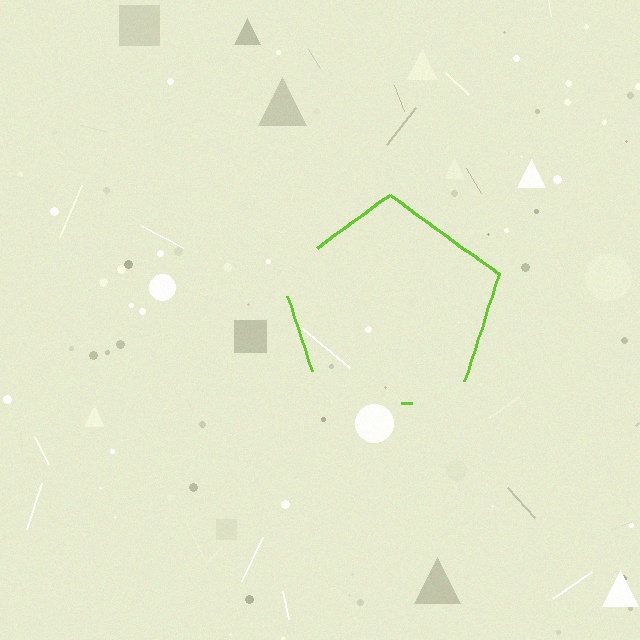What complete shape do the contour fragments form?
The contour fragments form a pentagon.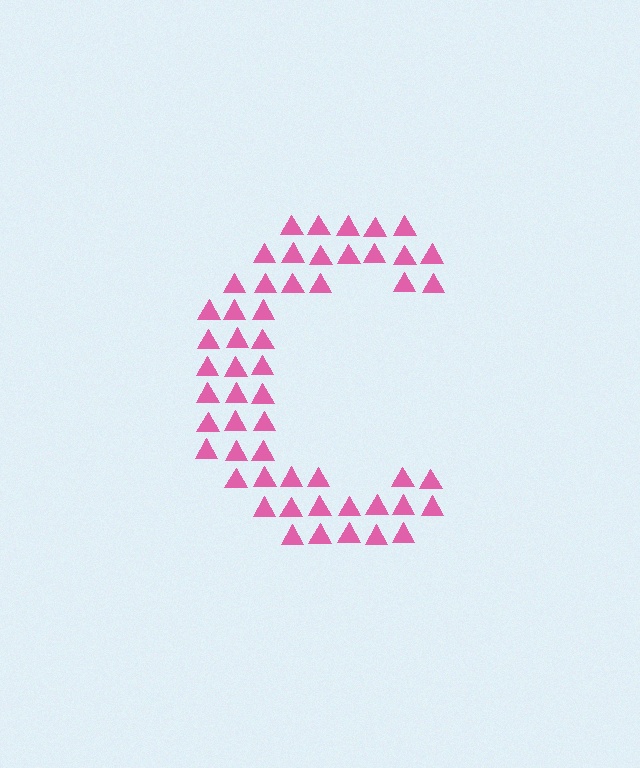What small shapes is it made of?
It is made of small triangles.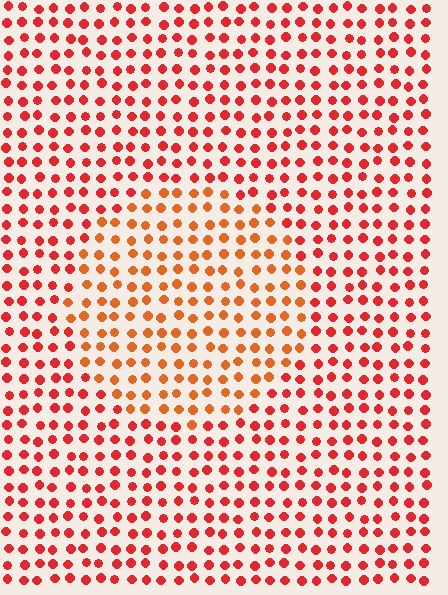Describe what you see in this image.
The image is filled with small red elements in a uniform arrangement. A circle-shaped region is visible where the elements are tinted to a slightly different hue, forming a subtle color boundary.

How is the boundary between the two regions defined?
The boundary is defined purely by a slight shift in hue (about 24 degrees). Spacing, size, and orientation are identical on both sides.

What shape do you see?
I see a circle.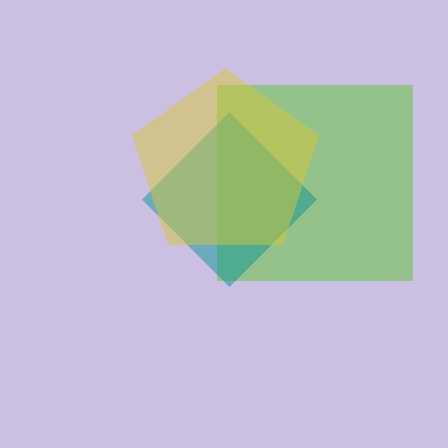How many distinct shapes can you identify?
There are 3 distinct shapes: a lime square, a teal diamond, a yellow pentagon.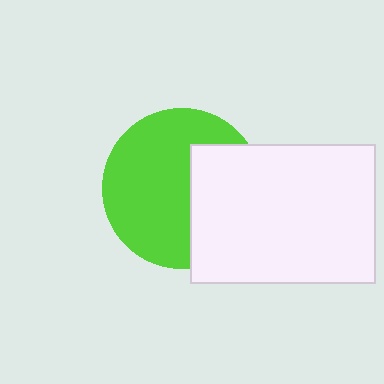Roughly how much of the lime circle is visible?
About half of it is visible (roughly 63%).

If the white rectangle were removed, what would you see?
You would see the complete lime circle.